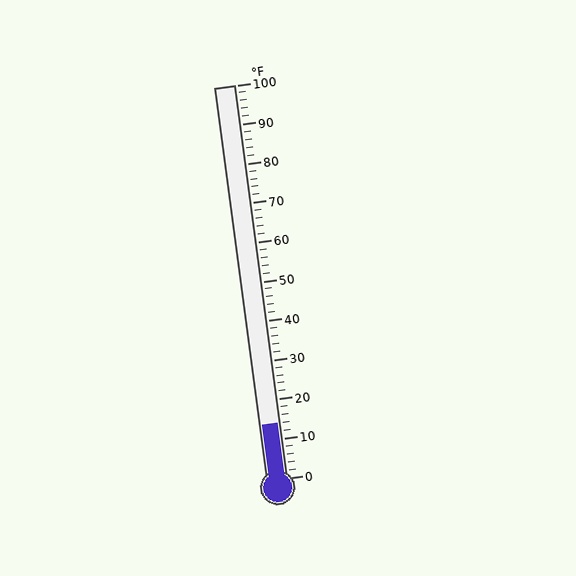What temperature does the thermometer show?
The thermometer shows approximately 14°F.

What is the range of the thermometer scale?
The thermometer scale ranges from 0°F to 100°F.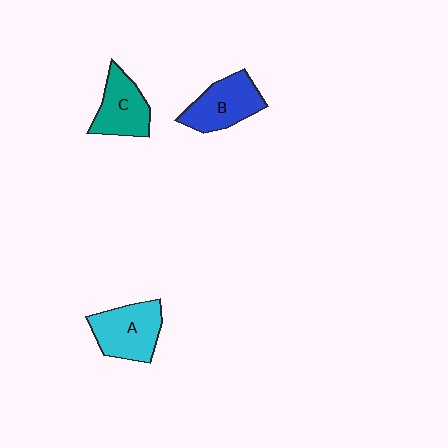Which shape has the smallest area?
Shape C (teal).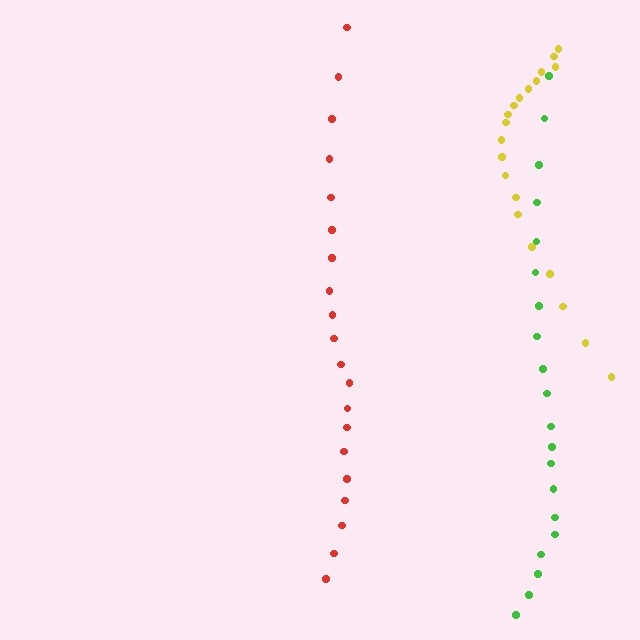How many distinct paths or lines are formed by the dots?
There are 3 distinct paths.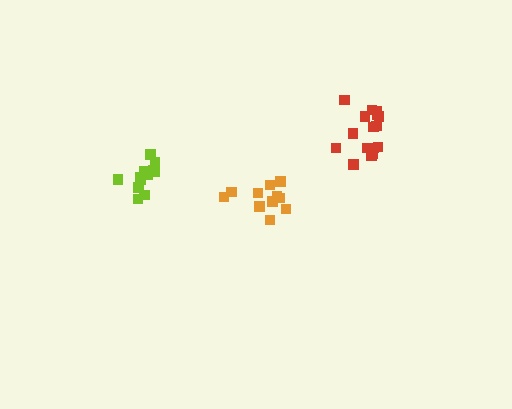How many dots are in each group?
Group 1: 11 dots, Group 2: 12 dots, Group 3: 16 dots (39 total).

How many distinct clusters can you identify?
There are 3 distinct clusters.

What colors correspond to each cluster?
The clusters are colored: orange, lime, red.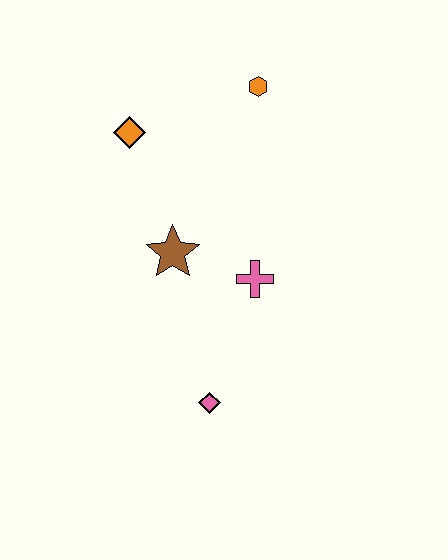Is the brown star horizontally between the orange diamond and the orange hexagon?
Yes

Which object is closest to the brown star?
The pink cross is closest to the brown star.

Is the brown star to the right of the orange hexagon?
No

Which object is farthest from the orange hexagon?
The pink diamond is farthest from the orange hexagon.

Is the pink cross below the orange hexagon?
Yes